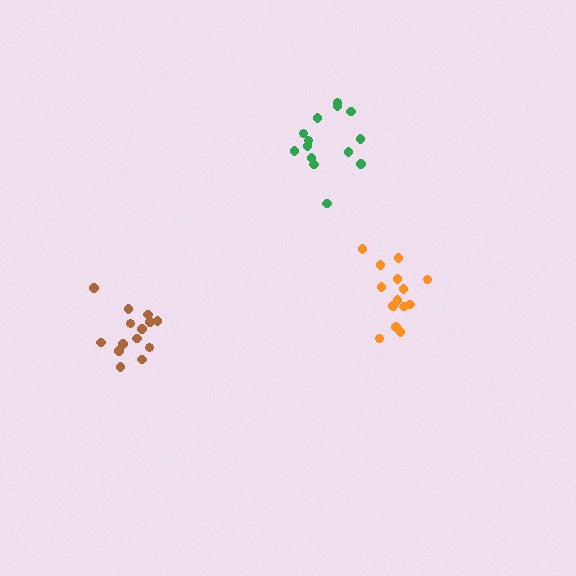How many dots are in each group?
Group 1: 14 dots, Group 2: 14 dots, Group 3: 14 dots (42 total).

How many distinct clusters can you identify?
There are 3 distinct clusters.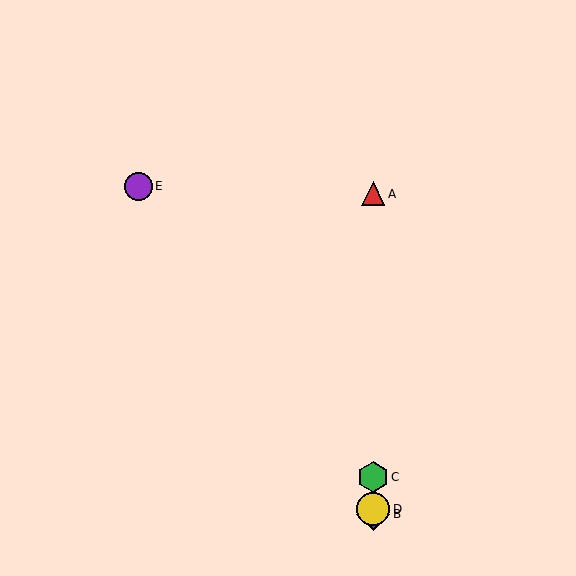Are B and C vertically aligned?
Yes, both are at x≈373.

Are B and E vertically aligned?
No, B is at x≈373 and E is at x≈138.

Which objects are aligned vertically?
Objects A, B, C, D are aligned vertically.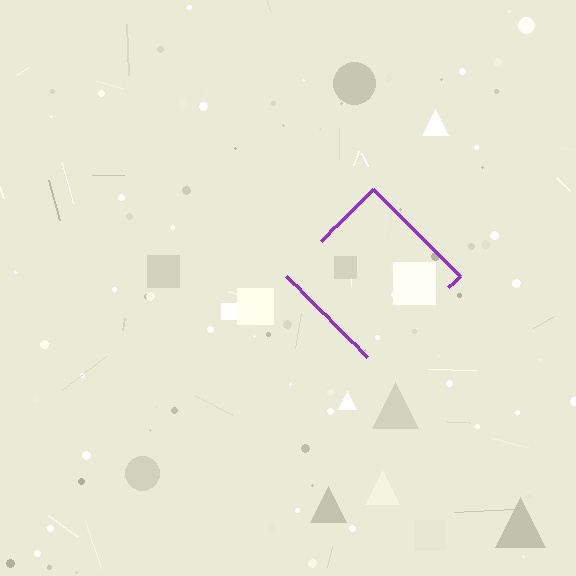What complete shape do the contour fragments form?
The contour fragments form a diamond.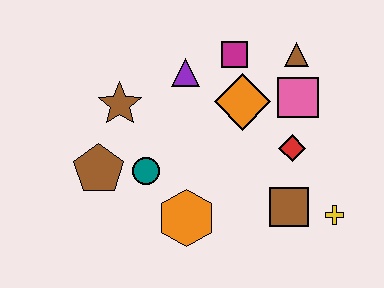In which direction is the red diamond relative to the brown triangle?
The red diamond is below the brown triangle.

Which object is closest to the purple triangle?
The magenta square is closest to the purple triangle.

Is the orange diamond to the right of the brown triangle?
No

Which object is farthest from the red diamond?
The brown pentagon is farthest from the red diamond.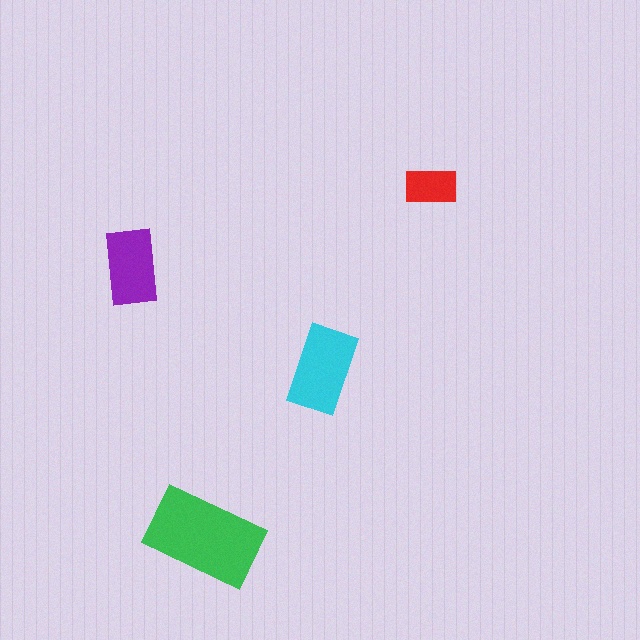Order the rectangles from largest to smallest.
the green one, the cyan one, the purple one, the red one.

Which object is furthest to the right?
The red rectangle is rightmost.